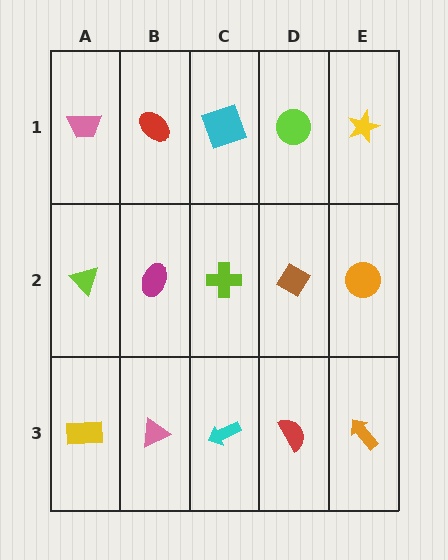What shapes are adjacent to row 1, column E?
An orange circle (row 2, column E), a lime circle (row 1, column D).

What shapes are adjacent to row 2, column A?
A pink trapezoid (row 1, column A), a yellow rectangle (row 3, column A), a magenta ellipse (row 2, column B).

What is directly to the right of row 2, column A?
A magenta ellipse.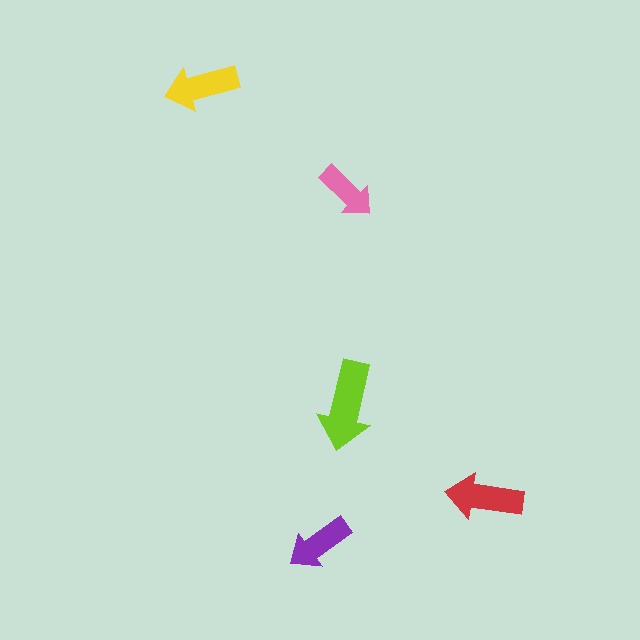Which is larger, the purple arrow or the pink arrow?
The purple one.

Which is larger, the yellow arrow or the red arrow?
The red one.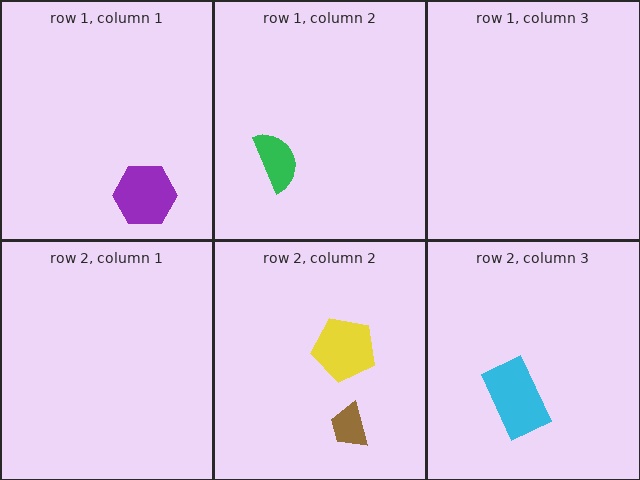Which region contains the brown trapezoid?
The row 2, column 2 region.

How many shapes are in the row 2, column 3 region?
1.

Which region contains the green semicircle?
The row 1, column 2 region.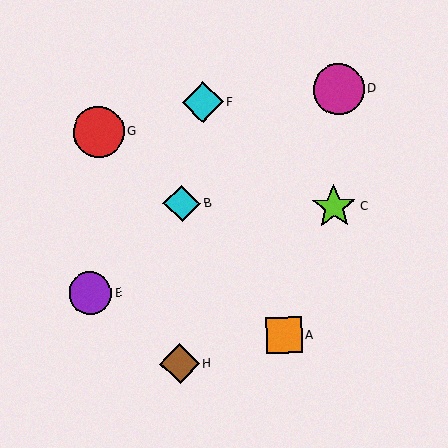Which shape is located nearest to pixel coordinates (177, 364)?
The brown diamond (labeled H) at (179, 364) is nearest to that location.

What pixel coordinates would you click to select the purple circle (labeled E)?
Click at (90, 293) to select the purple circle E.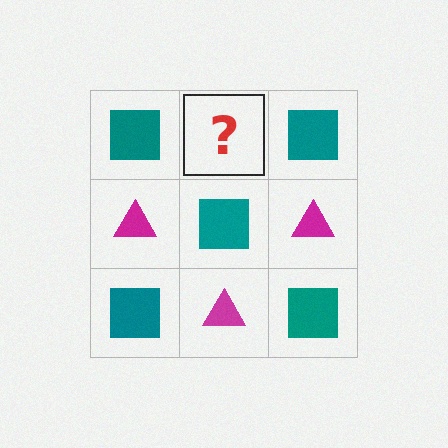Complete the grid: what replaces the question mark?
The question mark should be replaced with a magenta triangle.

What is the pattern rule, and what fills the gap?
The rule is that it alternates teal square and magenta triangle in a checkerboard pattern. The gap should be filled with a magenta triangle.